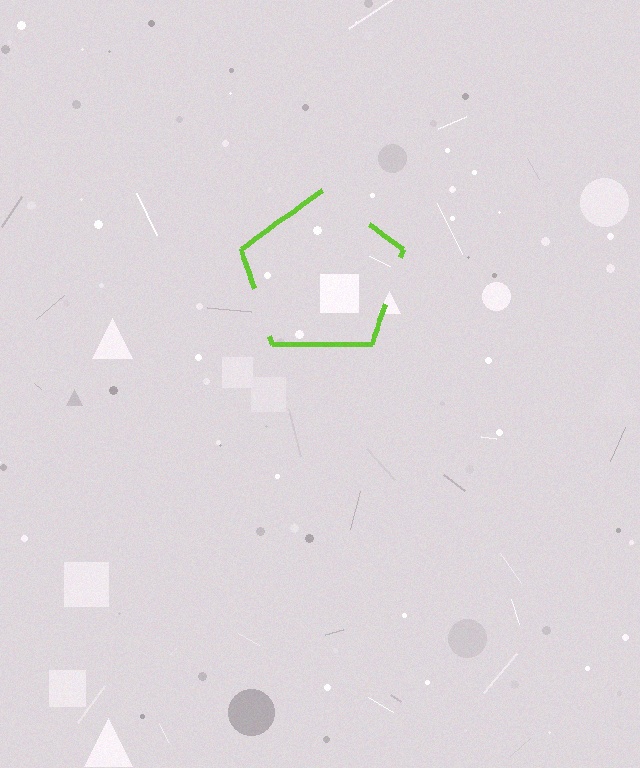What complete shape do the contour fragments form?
The contour fragments form a pentagon.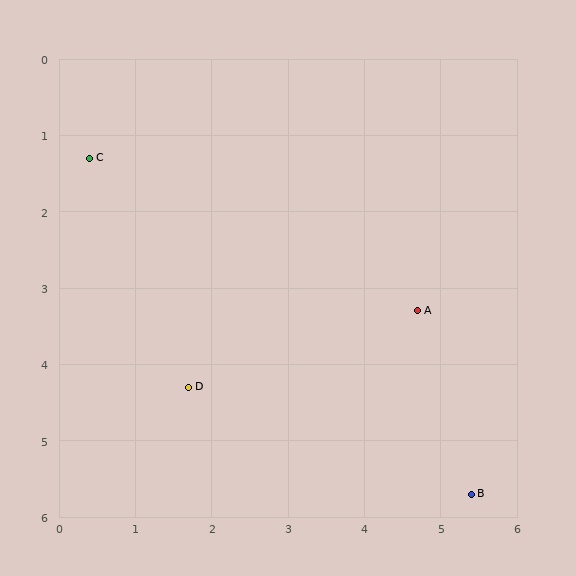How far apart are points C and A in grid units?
Points C and A are about 4.7 grid units apart.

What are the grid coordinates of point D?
Point D is at approximately (1.7, 4.3).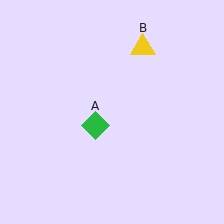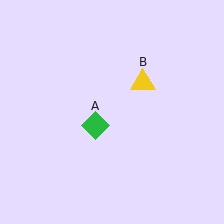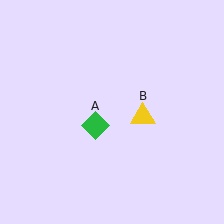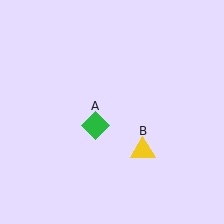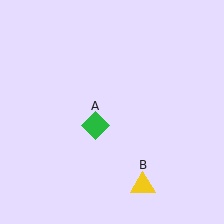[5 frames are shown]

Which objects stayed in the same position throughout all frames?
Green diamond (object A) remained stationary.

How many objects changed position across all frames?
1 object changed position: yellow triangle (object B).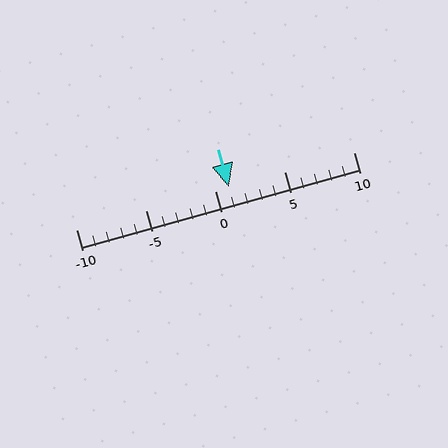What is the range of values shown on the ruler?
The ruler shows values from -10 to 10.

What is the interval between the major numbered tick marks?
The major tick marks are spaced 5 units apart.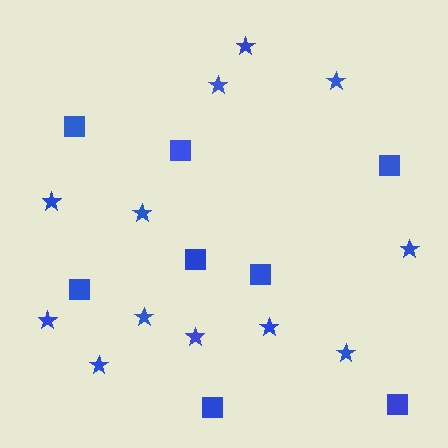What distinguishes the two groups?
There are 2 groups: one group of stars (12) and one group of squares (8).